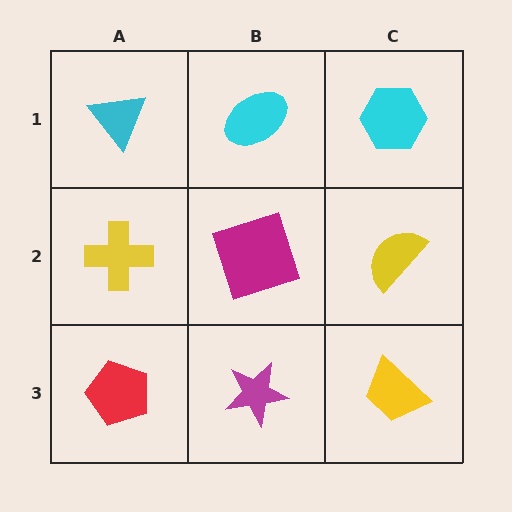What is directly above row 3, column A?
A yellow cross.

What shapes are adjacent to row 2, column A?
A cyan triangle (row 1, column A), a red pentagon (row 3, column A), a magenta square (row 2, column B).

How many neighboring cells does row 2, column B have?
4.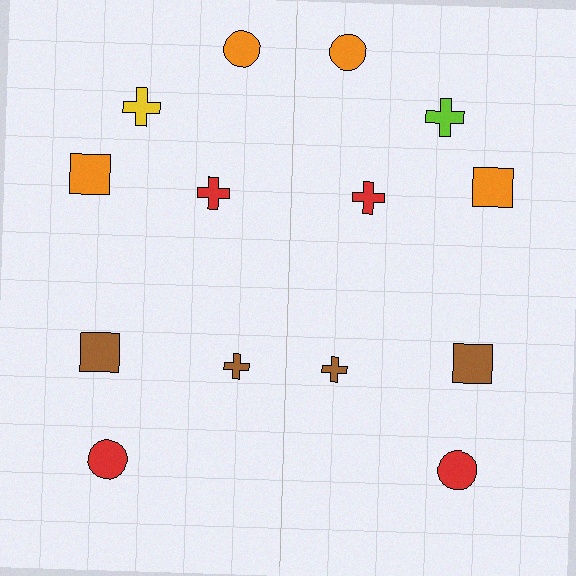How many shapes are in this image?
There are 14 shapes in this image.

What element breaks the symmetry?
The lime cross on the right side breaks the symmetry — its mirror counterpart is yellow.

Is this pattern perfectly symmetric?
No, the pattern is not perfectly symmetric. The lime cross on the right side breaks the symmetry — its mirror counterpart is yellow.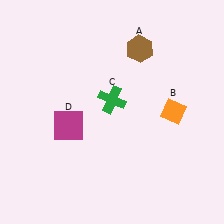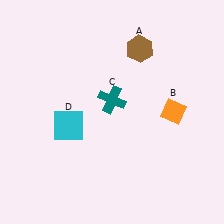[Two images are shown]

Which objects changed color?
C changed from green to teal. D changed from magenta to cyan.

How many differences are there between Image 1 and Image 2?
There are 2 differences between the two images.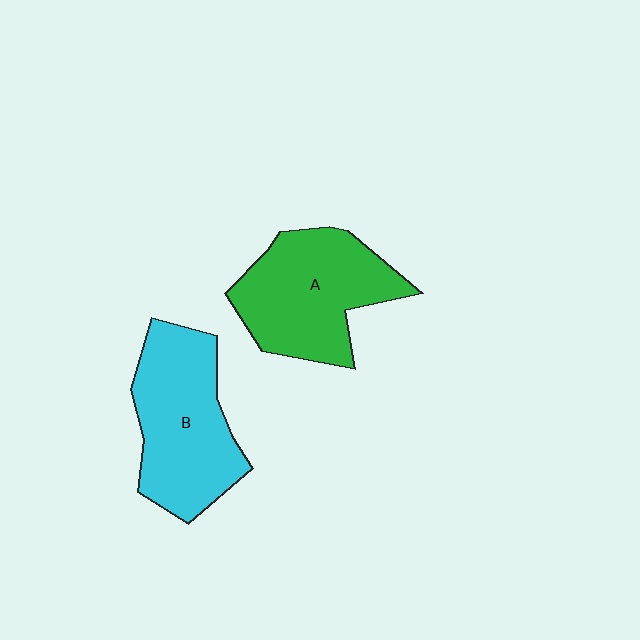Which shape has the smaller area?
Shape A (green).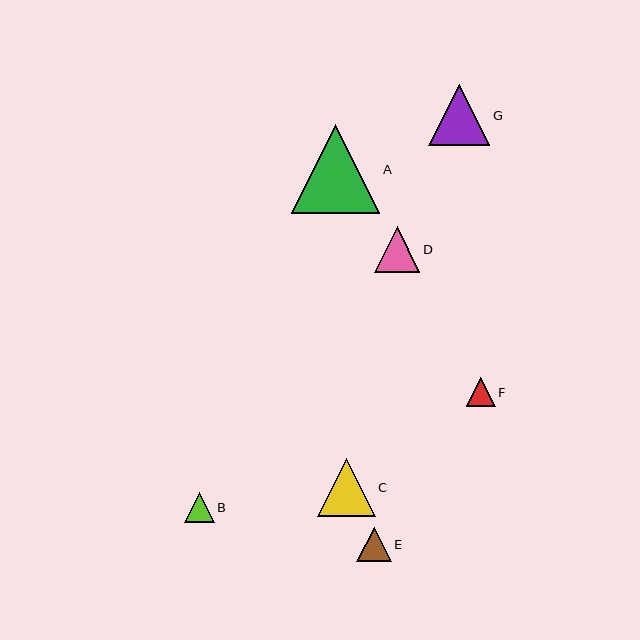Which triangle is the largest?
Triangle A is the largest with a size of approximately 89 pixels.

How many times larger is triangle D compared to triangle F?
Triangle D is approximately 1.6 times the size of triangle F.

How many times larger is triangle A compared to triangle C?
Triangle A is approximately 1.5 times the size of triangle C.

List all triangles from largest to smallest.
From largest to smallest: A, G, C, D, E, B, F.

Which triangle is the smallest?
Triangle F is the smallest with a size of approximately 29 pixels.